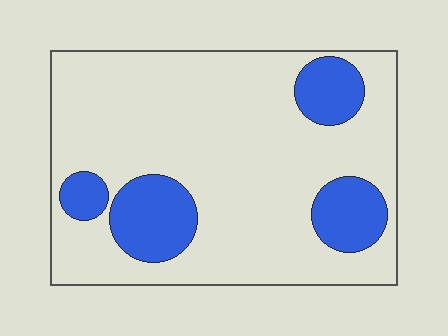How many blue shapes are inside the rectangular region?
4.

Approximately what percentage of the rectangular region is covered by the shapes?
Approximately 20%.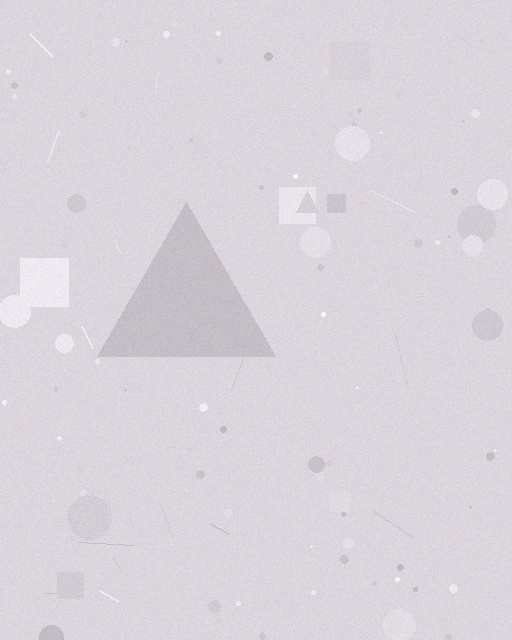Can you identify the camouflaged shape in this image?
The camouflaged shape is a triangle.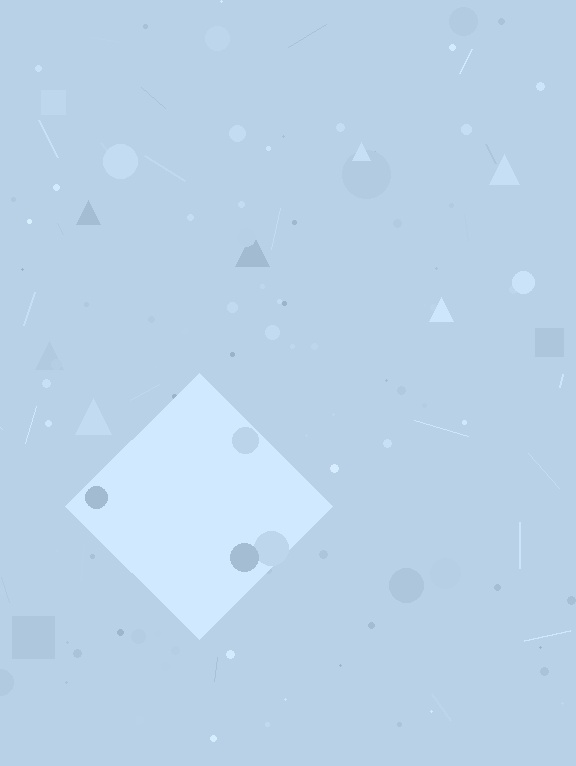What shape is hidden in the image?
A diamond is hidden in the image.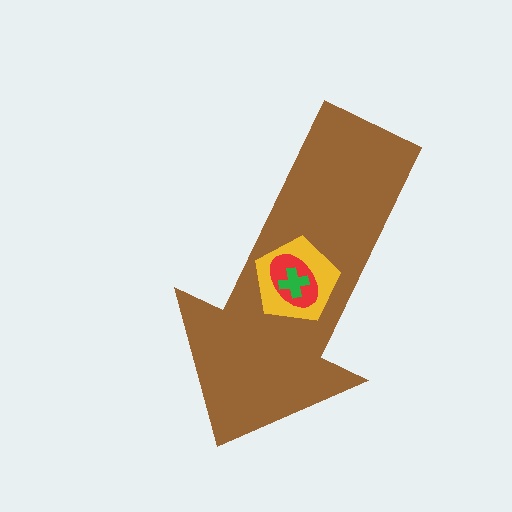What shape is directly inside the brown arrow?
The yellow pentagon.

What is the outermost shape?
The brown arrow.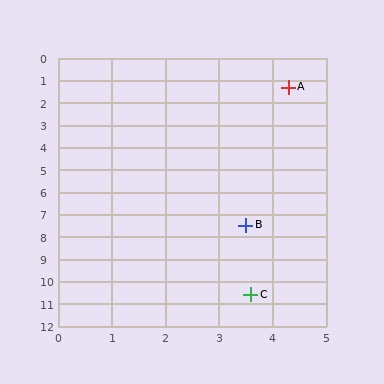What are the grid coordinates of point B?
Point B is at approximately (3.5, 7.5).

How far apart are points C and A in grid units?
Points C and A are about 9.3 grid units apart.